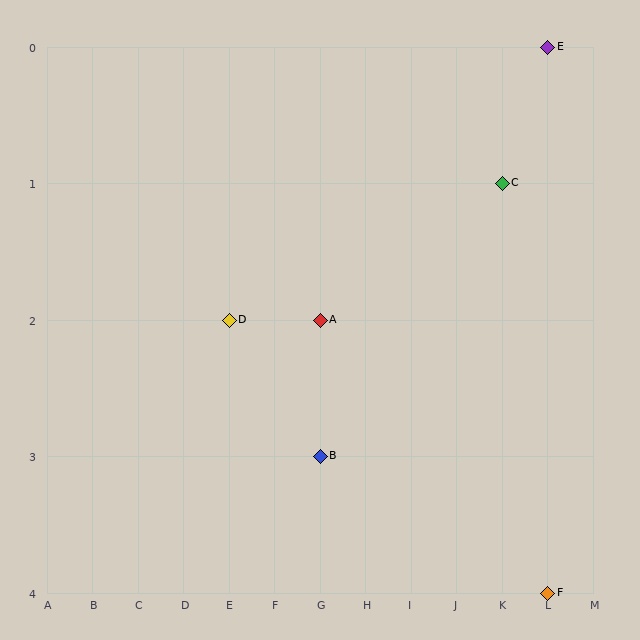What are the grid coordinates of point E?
Point E is at grid coordinates (L, 0).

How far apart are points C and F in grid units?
Points C and F are 1 column and 3 rows apart (about 3.2 grid units diagonally).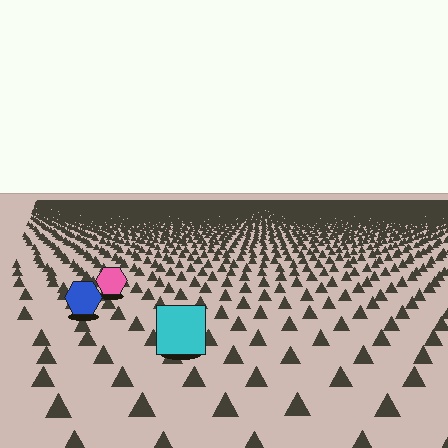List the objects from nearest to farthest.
From nearest to farthest: the cyan square, the blue hexagon, the pink hexagon.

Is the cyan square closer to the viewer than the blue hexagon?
Yes. The cyan square is closer — you can tell from the texture gradient: the ground texture is coarser near it.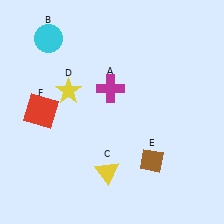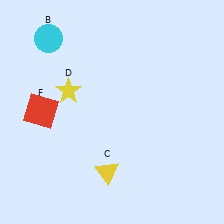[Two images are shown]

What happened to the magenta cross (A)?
The magenta cross (A) was removed in Image 2. It was in the top-left area of Image 1.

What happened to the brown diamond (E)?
The brown diamond (E) was removed in Image 2. It was in the bottom-right area of Image 1.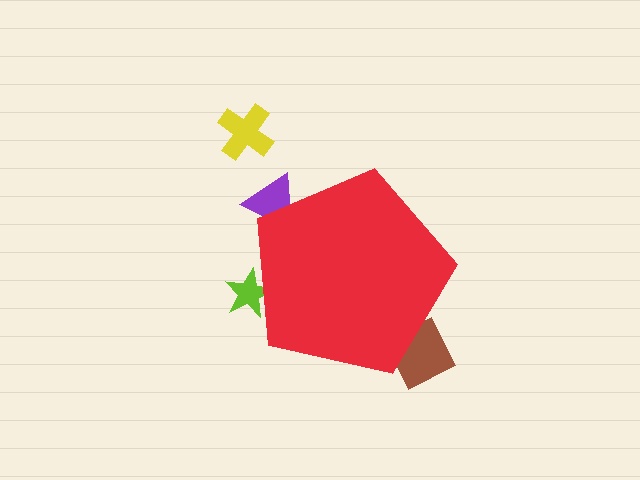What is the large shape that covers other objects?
A red pentagon.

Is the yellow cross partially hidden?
No, the yellow cross is fully visible.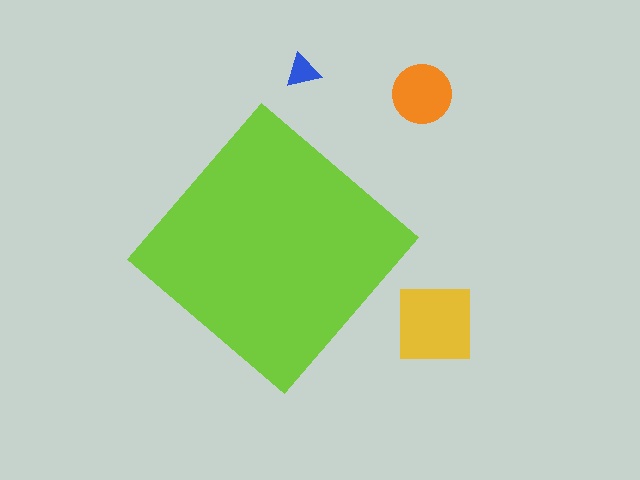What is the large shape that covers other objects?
A lime diamond.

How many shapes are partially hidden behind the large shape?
0 shapes are partially hidden.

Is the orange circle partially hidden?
No, the orange circle is fully visible.